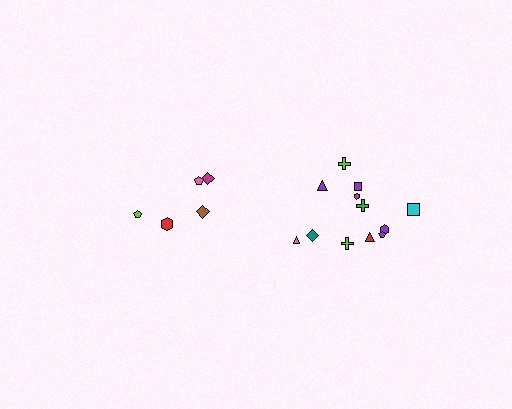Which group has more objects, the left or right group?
The right group.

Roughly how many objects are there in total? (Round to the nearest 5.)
Roughly 15 objects in total.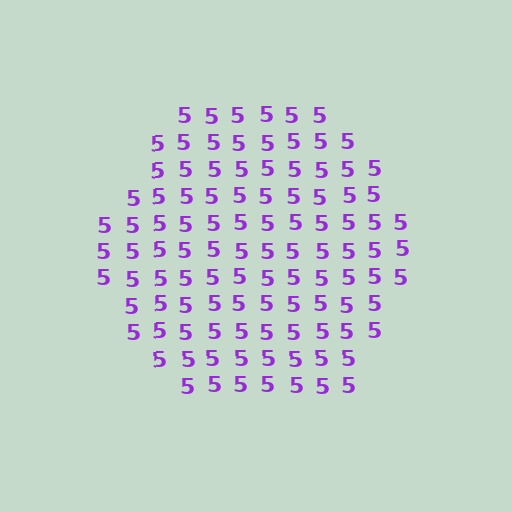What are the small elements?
The small elements are digit 5's.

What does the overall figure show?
The overall figure shows a hexagon.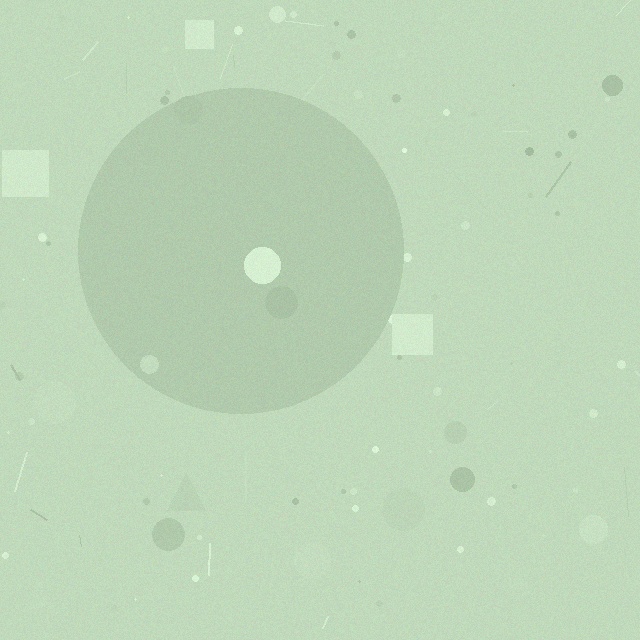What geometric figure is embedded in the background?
A circle is embedded in the background.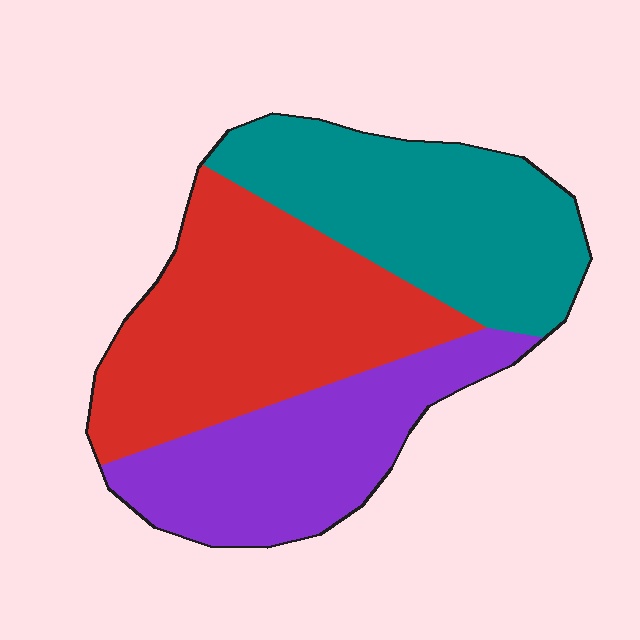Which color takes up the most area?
Red, at roughly 40%.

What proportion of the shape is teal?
Teal takes up about one third (1/3) of the shape.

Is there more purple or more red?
Red.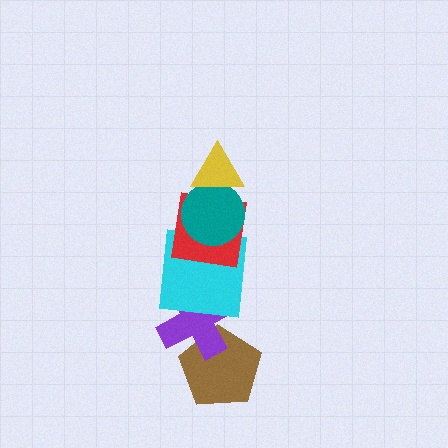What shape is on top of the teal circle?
The yellow triangle is on top of the teal circle.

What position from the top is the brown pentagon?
The brown pentagon is 6th from the top.